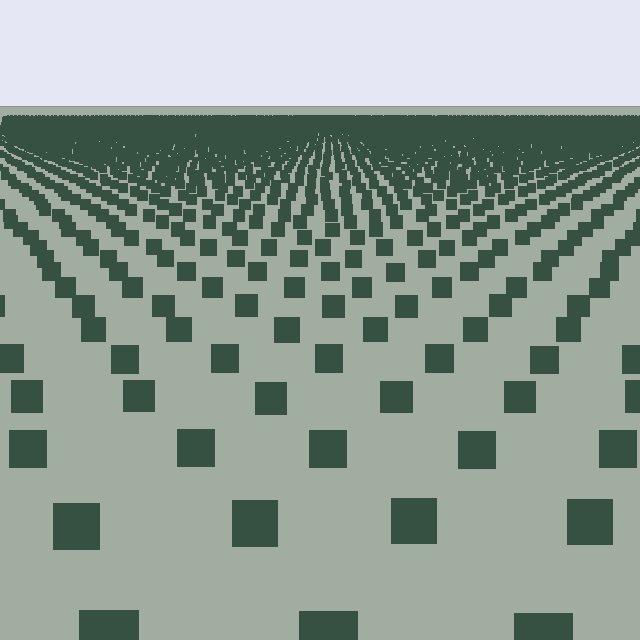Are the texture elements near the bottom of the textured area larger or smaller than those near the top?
Larger. Near the bottom, elements are closer to the viewer and appear at a bigger on-screen size.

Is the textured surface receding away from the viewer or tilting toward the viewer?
The surface is receding away from the viewer. Texture elements get smaller and denser toward the top.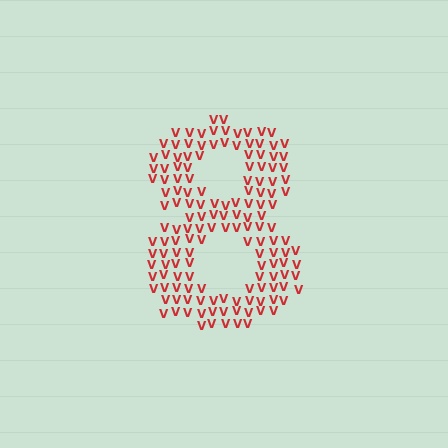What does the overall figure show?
The overall figure shows the digit 8.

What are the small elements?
The small elements are letter V's.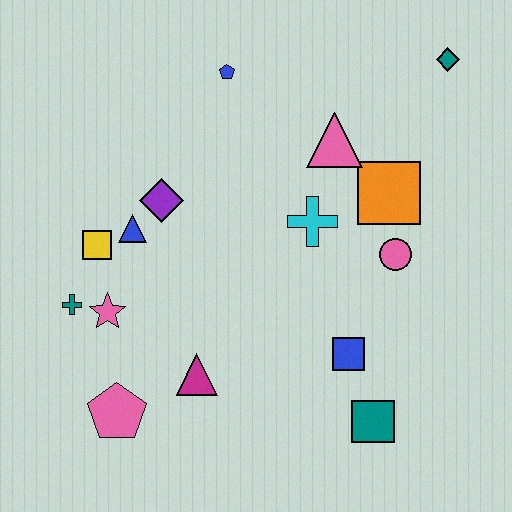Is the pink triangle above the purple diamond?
Yes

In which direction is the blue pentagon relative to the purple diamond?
The blue pentagon is above the purple diamond.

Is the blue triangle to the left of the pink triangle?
Yes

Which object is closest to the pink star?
The teal cross is closest to the pink star.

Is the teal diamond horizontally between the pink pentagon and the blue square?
No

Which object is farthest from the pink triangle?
The pink pentagon is farthest from the pink triangle.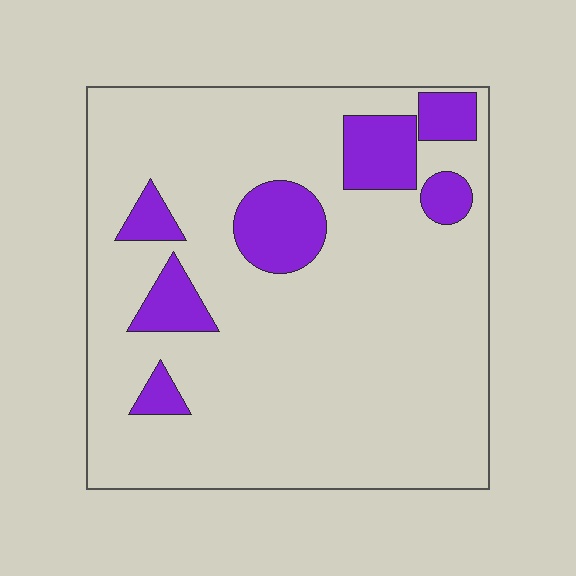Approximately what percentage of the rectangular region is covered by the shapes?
Approximately 15%.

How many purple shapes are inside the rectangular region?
7.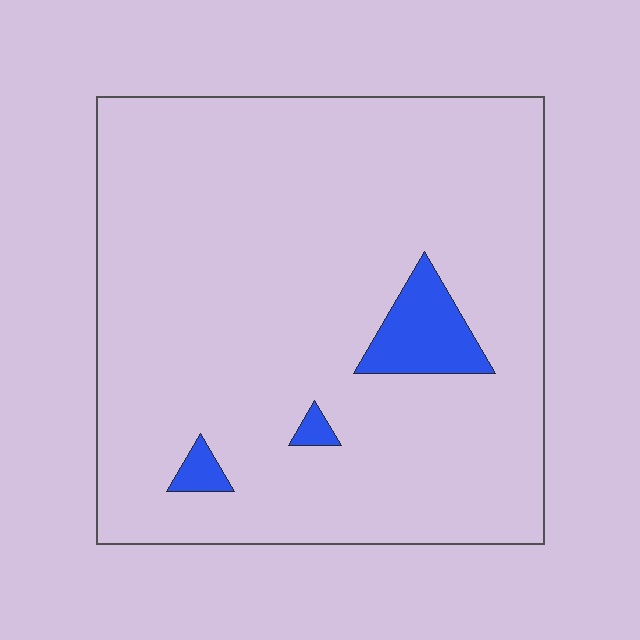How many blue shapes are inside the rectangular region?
3.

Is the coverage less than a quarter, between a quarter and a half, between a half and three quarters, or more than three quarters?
Less than a quarter.